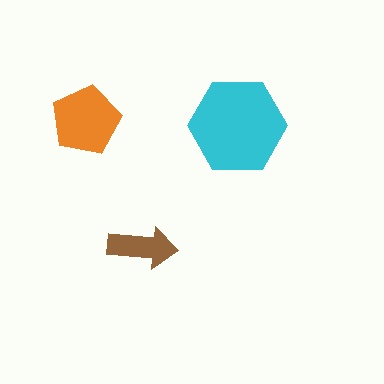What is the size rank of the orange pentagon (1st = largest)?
2nd.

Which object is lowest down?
The brown arrow is bottommost.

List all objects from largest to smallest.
The cyan hexagon, the orange pentagon, the brown arrow.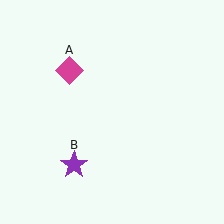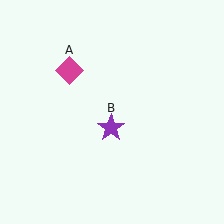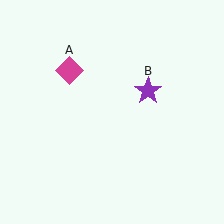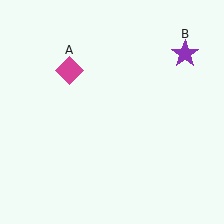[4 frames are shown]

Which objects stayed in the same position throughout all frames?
Magenta diamond (object A) remained stationary.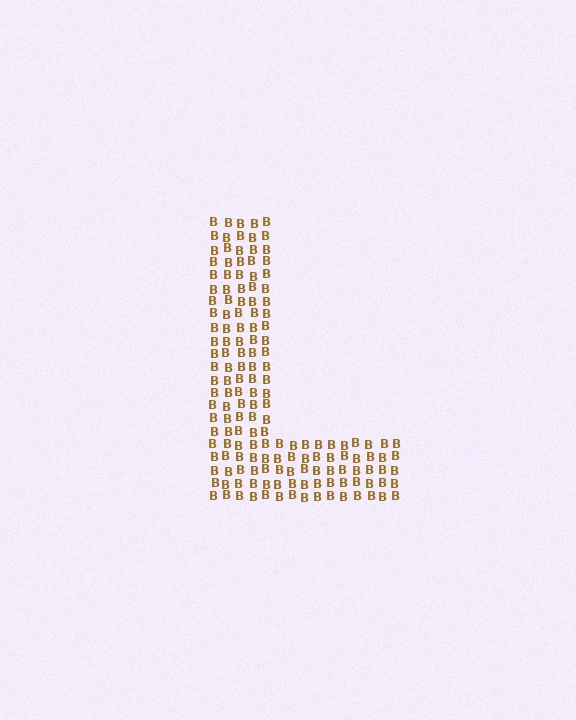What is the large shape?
The large shape is the letter L.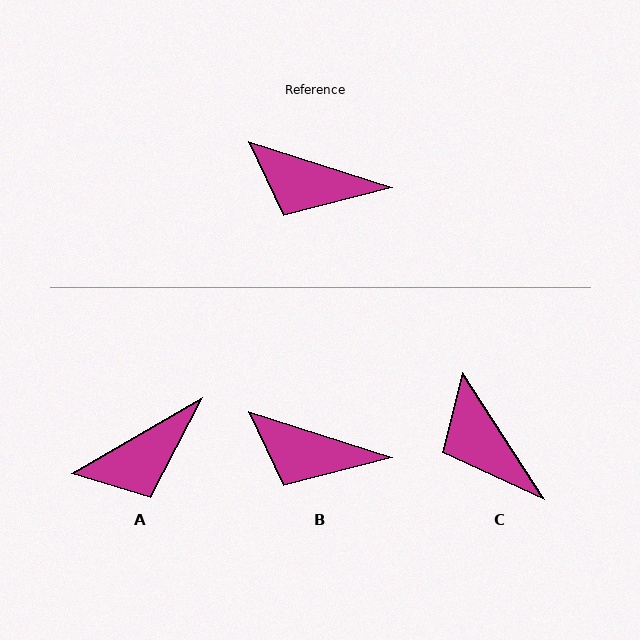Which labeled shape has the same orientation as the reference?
B.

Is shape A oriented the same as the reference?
No, it is off by about 48 degrees.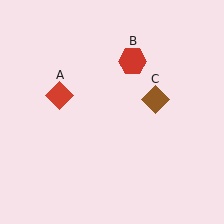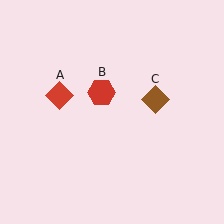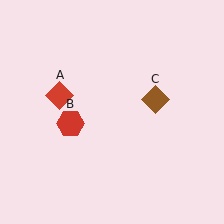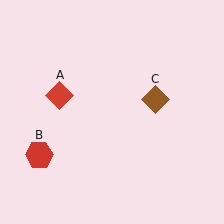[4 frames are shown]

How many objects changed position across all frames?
1 object changed position: red hexagon (object B).